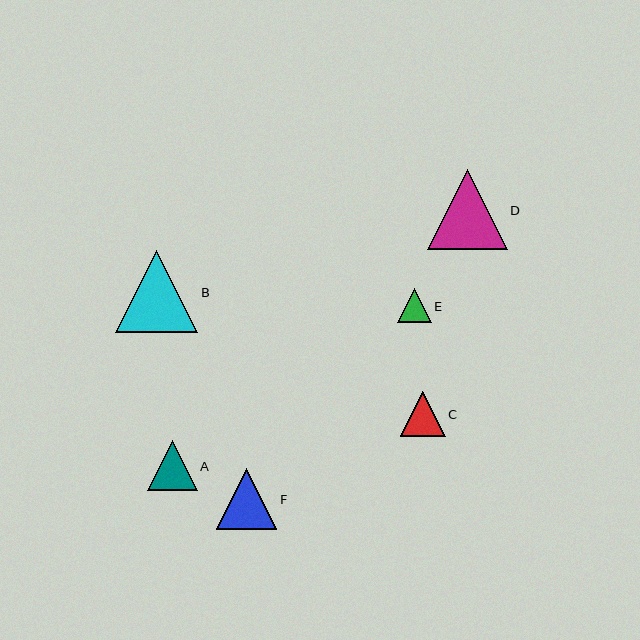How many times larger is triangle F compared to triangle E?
Triangle F is approximately 1.8 times the size of triangle E.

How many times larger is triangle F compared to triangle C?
Triangle F is approximately 1.4 times the size of triangle C.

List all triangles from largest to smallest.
From largest to smallest: B, D, F, A, C, E.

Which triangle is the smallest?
Triangle E is the smallest with a size of approximately 33 pixels.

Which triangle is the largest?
Triangle B is the largest with a size of approximately 83 pixels.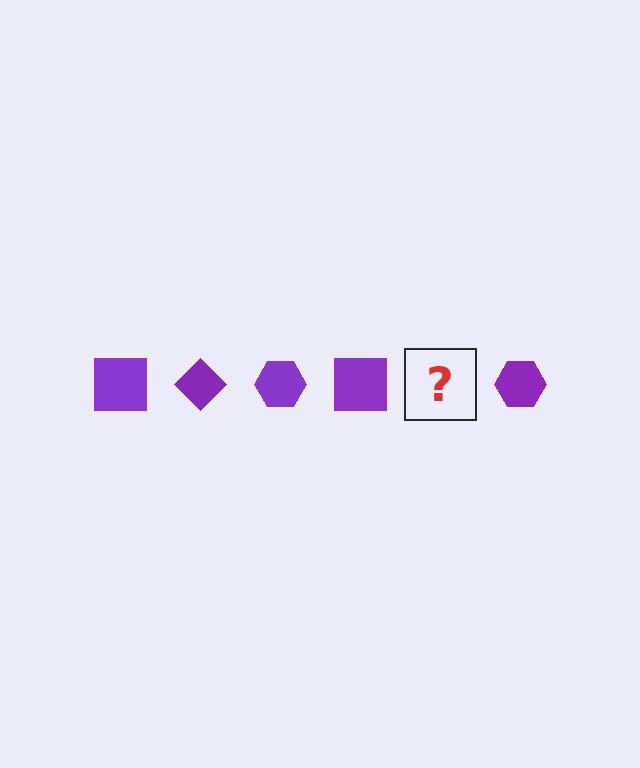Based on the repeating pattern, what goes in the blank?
The blank should be a purple diamond.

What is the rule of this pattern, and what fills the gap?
The rule is that the pattern cycles through square, diamond, hexagon shapes in purple. The gap should be filled with a purple diamond.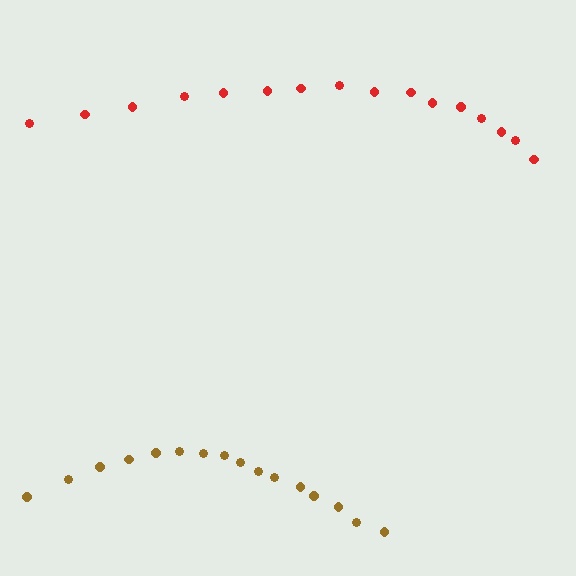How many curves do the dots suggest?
There are 2 distinct paths.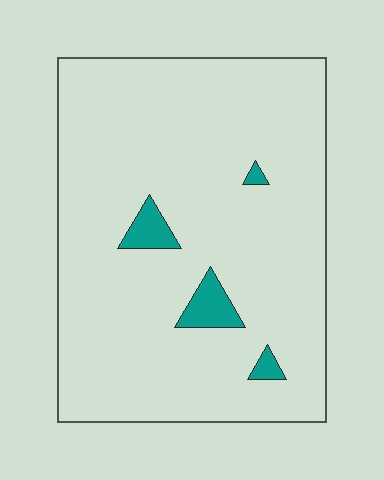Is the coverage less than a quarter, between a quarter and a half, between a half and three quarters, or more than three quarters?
Less than a quarter.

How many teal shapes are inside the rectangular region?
4.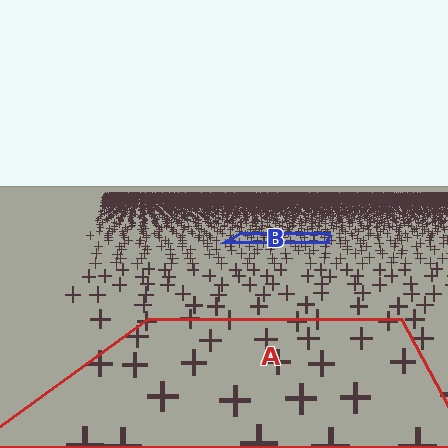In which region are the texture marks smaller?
The texture marks are smaller in region B, because it is farther away.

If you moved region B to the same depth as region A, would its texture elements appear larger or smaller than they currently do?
They would appear larger. At a closer depth, the same texture elements are projected at a bigger on-screen size.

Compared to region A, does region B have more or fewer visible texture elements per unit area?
Region B has more texture elements per unit area — they are packed more densely because it is farther away.